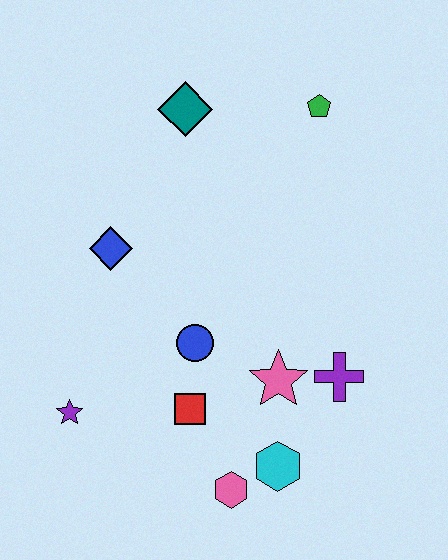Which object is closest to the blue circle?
The red square is closest to the blue circle.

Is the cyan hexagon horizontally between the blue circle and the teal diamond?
No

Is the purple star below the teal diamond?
Yes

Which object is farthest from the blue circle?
The green pentagon is farthest from the blue circle.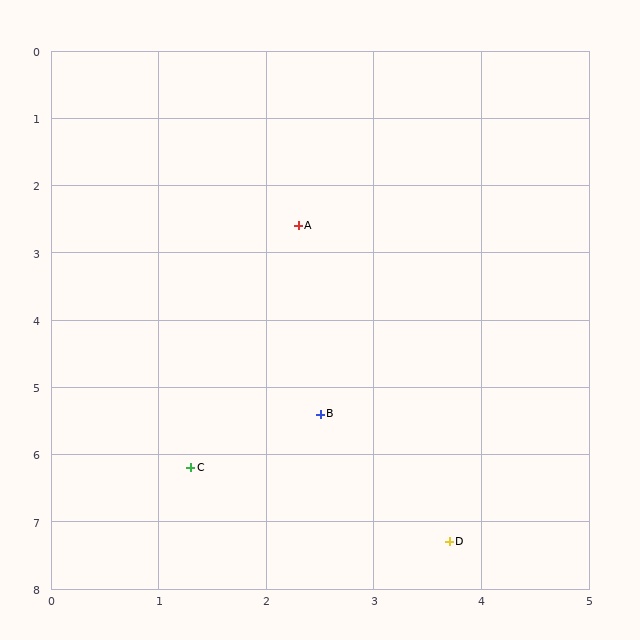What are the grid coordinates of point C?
Point C is at approximately (1.3, 6.2).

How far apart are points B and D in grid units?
Points B and D are about 2.2 grid units apart.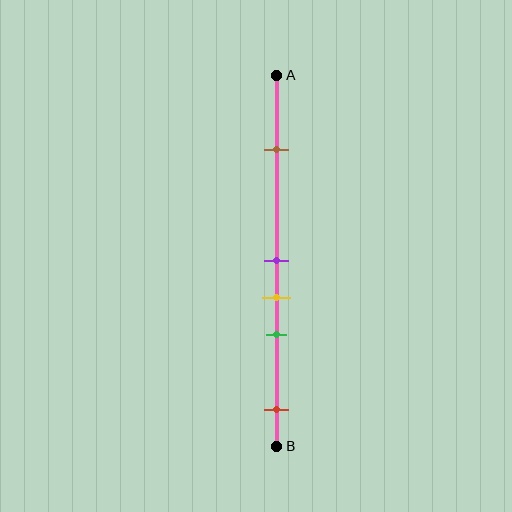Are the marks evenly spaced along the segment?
No, the marks are not evenly spaced.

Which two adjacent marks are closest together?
The purple and yellow marks are the closest adjacent pair.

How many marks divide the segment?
There are 5 marks dividing the segment.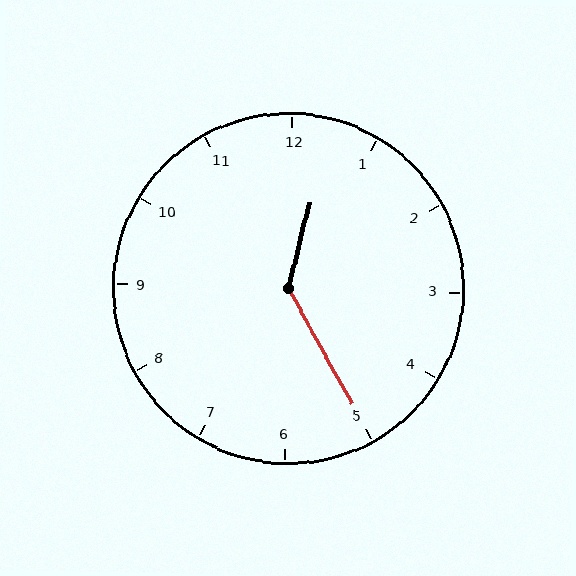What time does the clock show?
12:25.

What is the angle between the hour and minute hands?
Approximately 138 degrees.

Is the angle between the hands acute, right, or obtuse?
It is obtuse.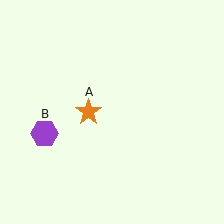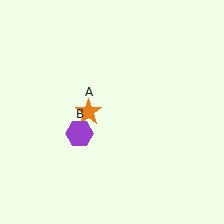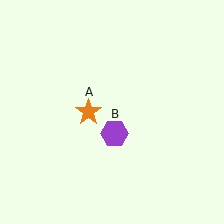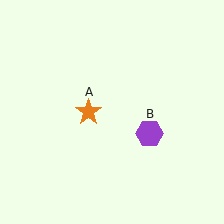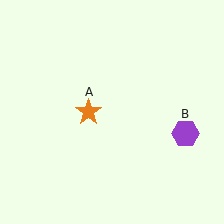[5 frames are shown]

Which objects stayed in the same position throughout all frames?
Orange star (object A) remained stationary.